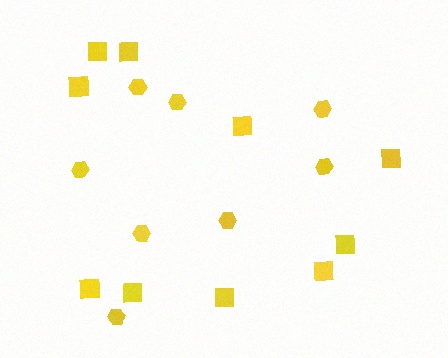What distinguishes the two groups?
There are 2 groups: one group of hexagons (8) and one group of squares (10).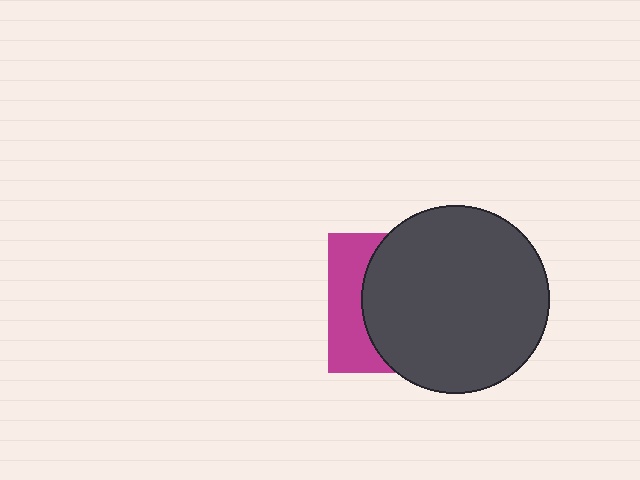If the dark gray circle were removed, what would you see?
You would see the complete magenta square.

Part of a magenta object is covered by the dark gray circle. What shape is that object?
It is a square.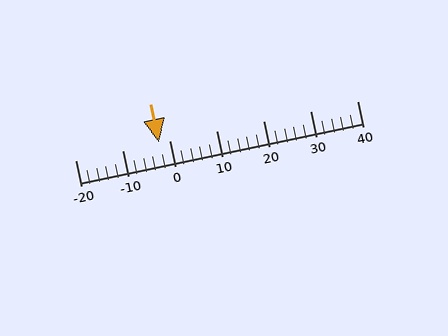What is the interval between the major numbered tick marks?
The major tick marks are spaced 10 units apart.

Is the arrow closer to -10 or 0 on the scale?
The arrow is closer to 0.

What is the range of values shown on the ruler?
The ruler shows values from -20 to 40.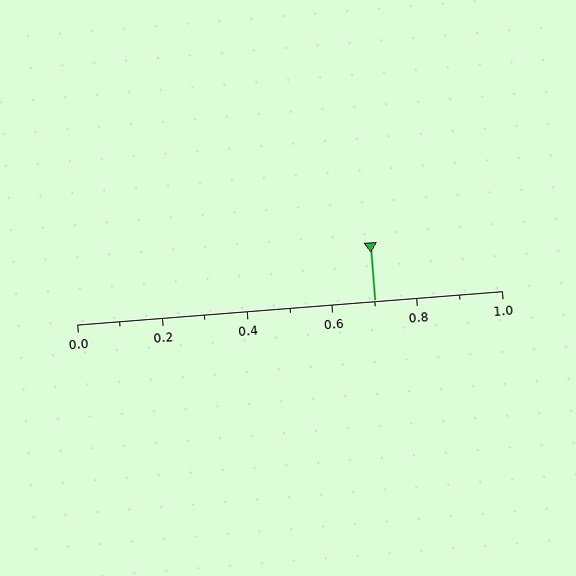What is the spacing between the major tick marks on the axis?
The major ticks are spaced 0.2 apart.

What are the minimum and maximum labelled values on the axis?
The axis runs from 0.0 to 1.0.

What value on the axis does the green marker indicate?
The marker indicates approximately 0.7.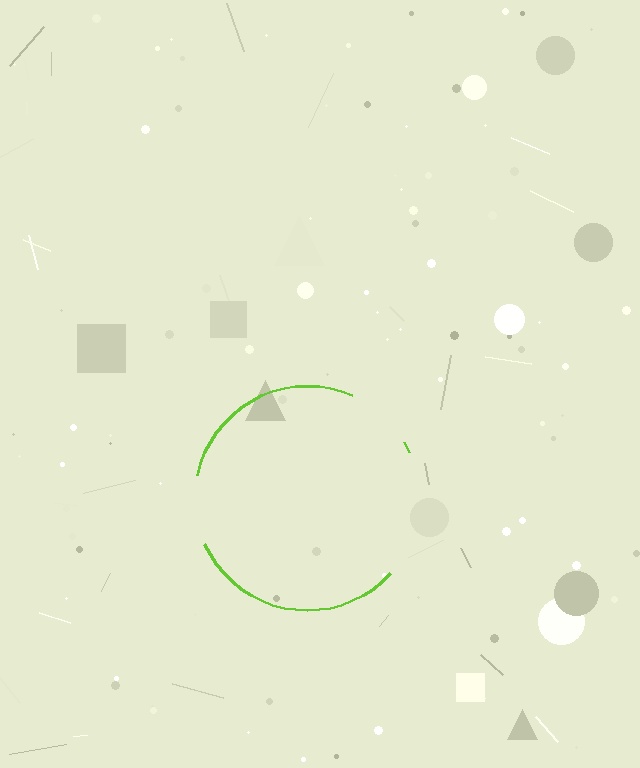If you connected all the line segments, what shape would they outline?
They would outline a circle.